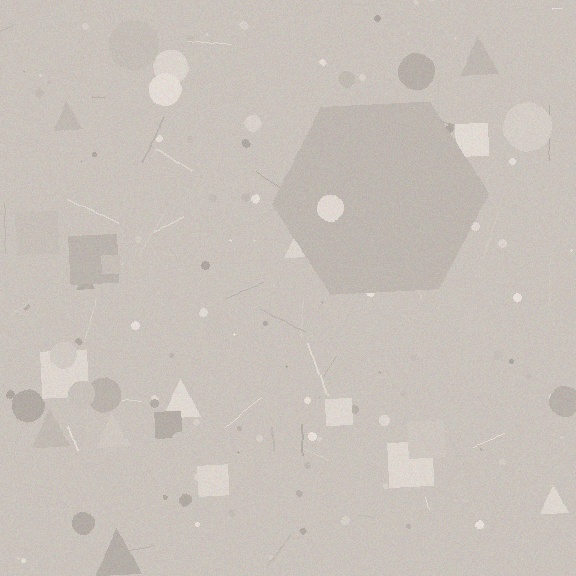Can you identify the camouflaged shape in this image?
The camouflaged shape is a hexagon.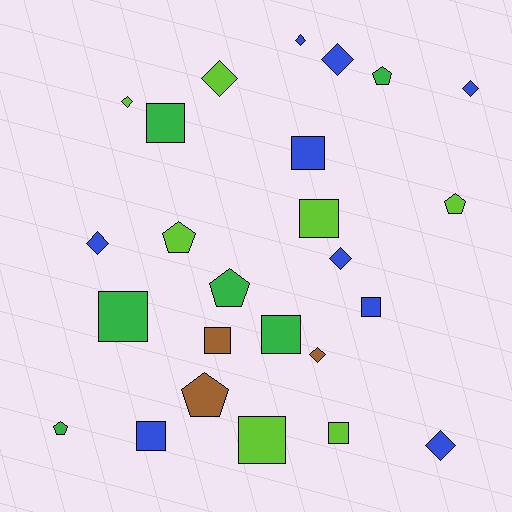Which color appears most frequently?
Blue, with 9 objects.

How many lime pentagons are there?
There are 2 lime pentagons.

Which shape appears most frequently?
Square, with 10 objects.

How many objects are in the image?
There are 25 objects.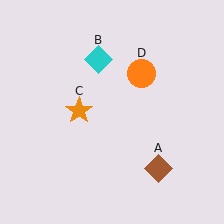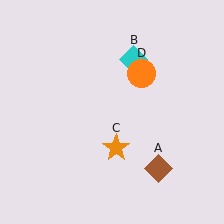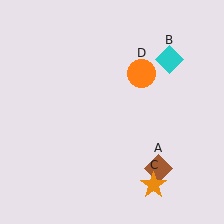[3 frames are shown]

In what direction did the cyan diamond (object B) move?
The cyan diamond (object B) moved right.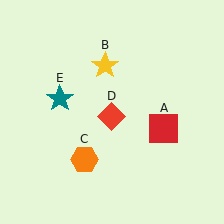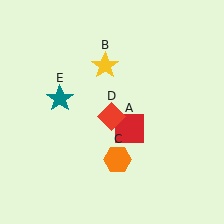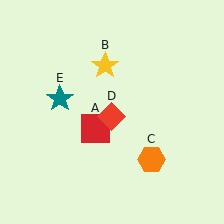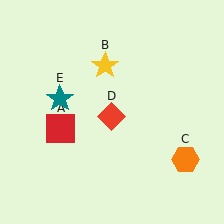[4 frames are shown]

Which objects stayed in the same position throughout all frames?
Yellow star (object B) and red diamond (object D) and teal star (object E) remained stationary.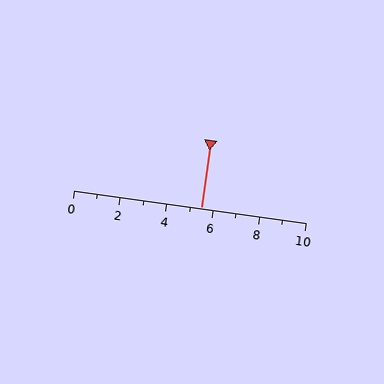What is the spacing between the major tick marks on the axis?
The major ticks are spaced 2 apart.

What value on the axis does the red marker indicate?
The marker indicates approximately 5.5.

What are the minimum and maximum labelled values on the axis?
The axis runs from 0 to 10.